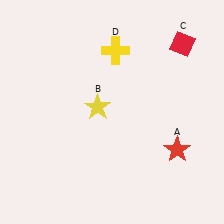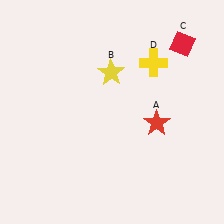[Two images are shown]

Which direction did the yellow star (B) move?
The yellow star (B) moved up.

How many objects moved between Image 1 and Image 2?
3 objects moved between the two images.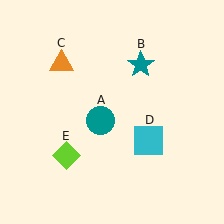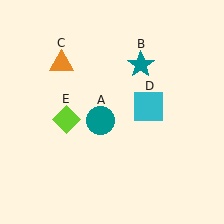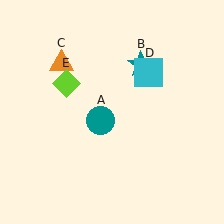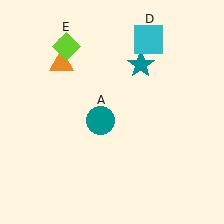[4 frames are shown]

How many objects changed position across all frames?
2 objects changed position: cyan square (object D), lime diamond (object E).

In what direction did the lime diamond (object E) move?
The lime diamond (object E) moved up.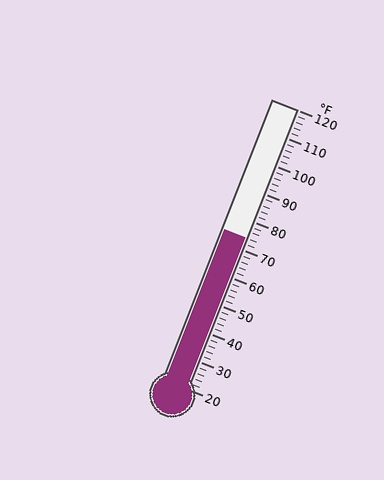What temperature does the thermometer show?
The thermometer shows approximately 74°F.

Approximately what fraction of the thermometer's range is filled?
The thermometer is filled to approximately 55% of its range.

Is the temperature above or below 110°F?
The temperature is below 110°F.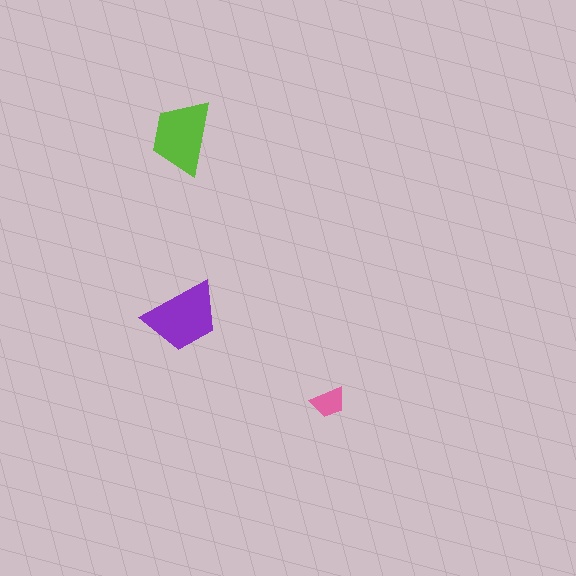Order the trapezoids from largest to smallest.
the purple one, the lime one, the pink one.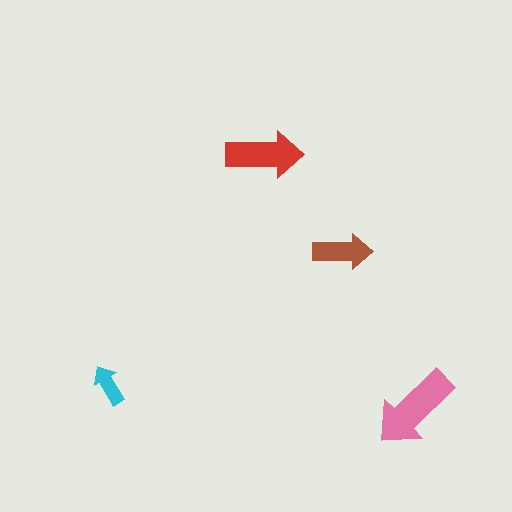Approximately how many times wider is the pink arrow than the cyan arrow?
About 2 times wider.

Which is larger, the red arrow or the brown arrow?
The red one.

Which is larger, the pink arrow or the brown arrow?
The pink one.